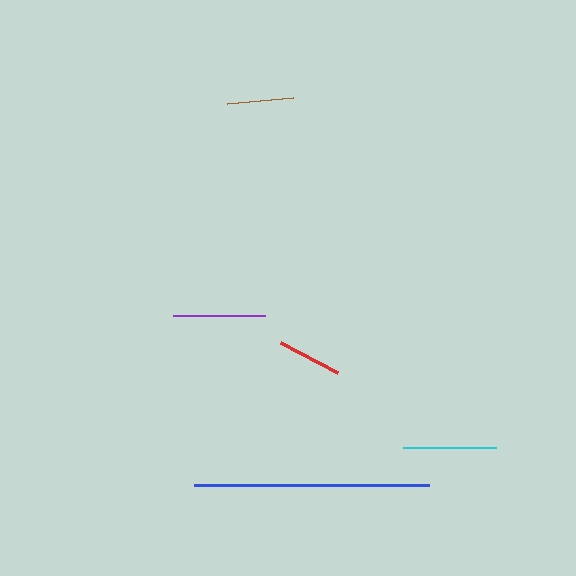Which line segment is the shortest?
The red line is the shortest at approximately 65 pixels.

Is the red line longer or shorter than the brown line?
The brown line is longer than the red line.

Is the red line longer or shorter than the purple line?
The purple line is longer than the red line.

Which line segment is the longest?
The blue line is the longest at approximately 235 pixels.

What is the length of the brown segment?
The brown segment is approximately 66 pixels long.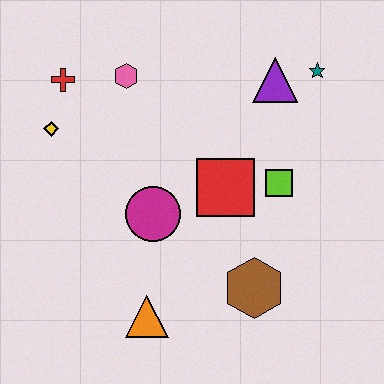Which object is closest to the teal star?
The purple triangle is closest to the teal star.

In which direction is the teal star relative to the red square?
The teal star is above the red square.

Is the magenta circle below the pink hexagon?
Yes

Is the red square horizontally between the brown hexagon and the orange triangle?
Yes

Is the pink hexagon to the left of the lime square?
Yes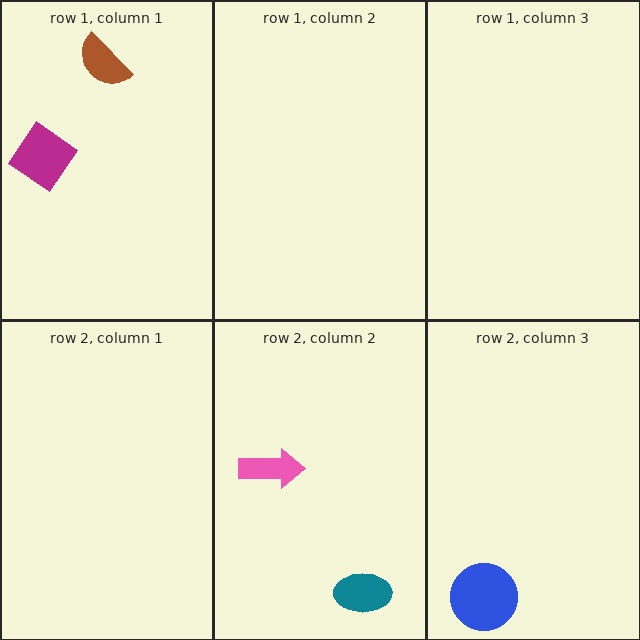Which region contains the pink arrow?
The row 2, column 2 region.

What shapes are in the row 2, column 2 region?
The teal ellipse, the pink arrow.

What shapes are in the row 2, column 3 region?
The blue circle.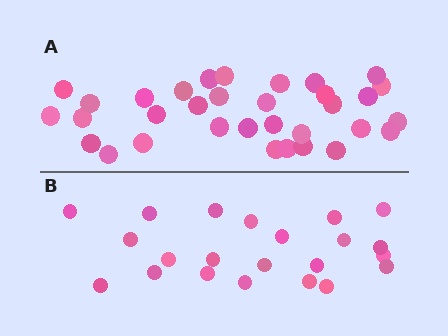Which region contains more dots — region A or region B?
Region A (the top region) has more dots.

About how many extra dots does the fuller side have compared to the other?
Region A has roughly 12 or so more dots than region B.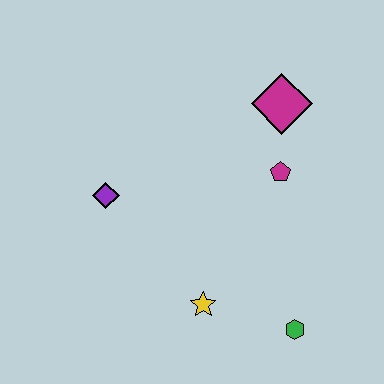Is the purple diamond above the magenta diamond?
No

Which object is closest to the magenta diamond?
The magenta pentagon is closest to the magenta diamond.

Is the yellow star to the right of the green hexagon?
No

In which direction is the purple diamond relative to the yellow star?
The purple diamond is above the yellow star.